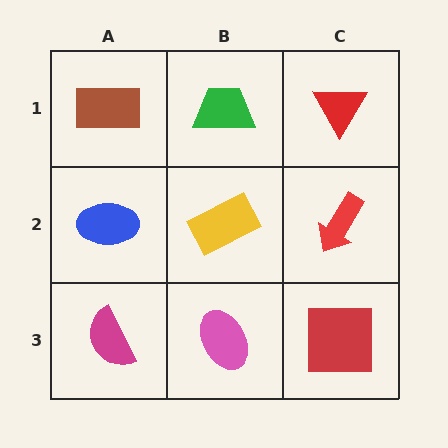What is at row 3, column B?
A pink ellipse.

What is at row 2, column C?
A red arrow.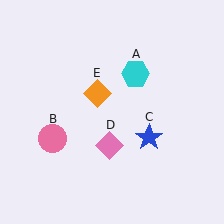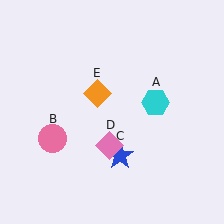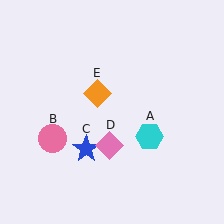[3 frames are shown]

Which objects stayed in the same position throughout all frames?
Pink circle (object B) and pink diamond (object D) and orange diamond (object E) remained stationary.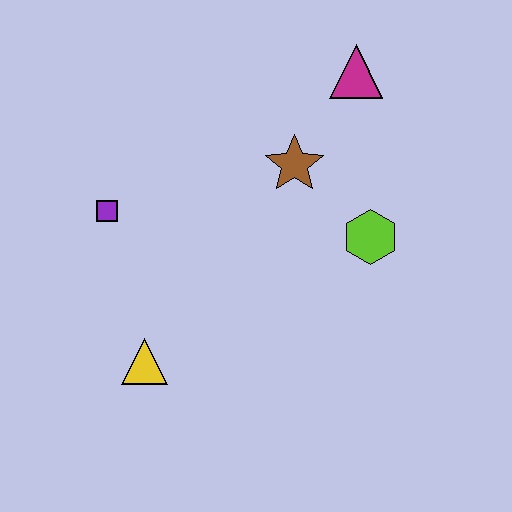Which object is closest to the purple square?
The yellow triangle is closest to the purple square.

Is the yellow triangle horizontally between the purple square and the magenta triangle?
Yes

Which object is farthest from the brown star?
The yellow triangle is farthest from the brown star.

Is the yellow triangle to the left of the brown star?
Yes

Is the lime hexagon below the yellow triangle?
No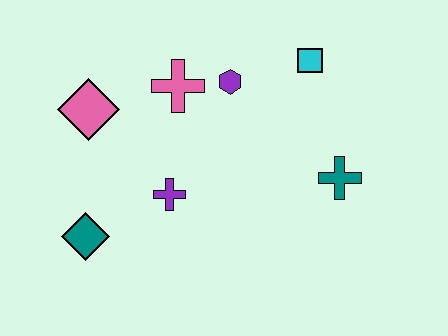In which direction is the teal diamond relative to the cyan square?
The teal diamond is to the left of the cyan square.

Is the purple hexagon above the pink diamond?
Yes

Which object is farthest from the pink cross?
The teal cross is farthest from the pink cross.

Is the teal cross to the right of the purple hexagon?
Yes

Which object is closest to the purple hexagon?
The pink cross is closest to the purple hexagon.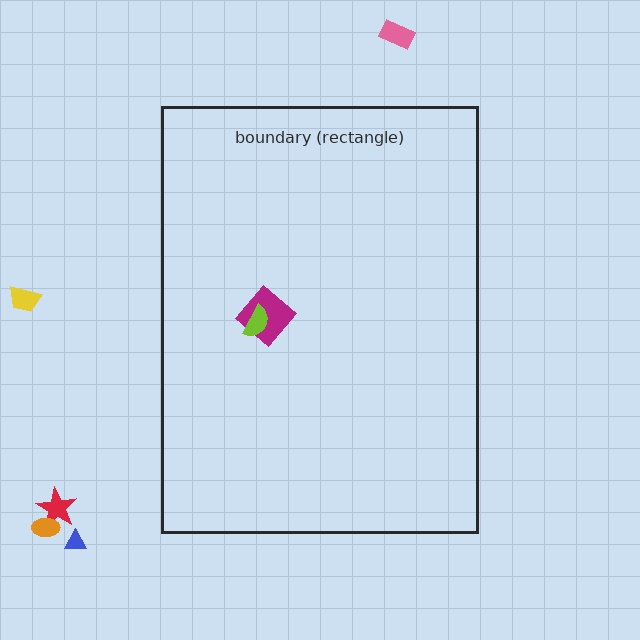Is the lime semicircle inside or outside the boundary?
Inside.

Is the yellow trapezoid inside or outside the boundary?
Outside.